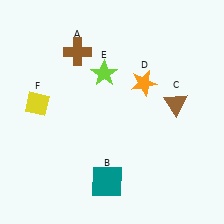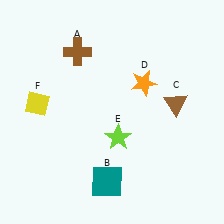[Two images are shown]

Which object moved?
The lime star (E) moved down.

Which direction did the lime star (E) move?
The lime star (E) moved down.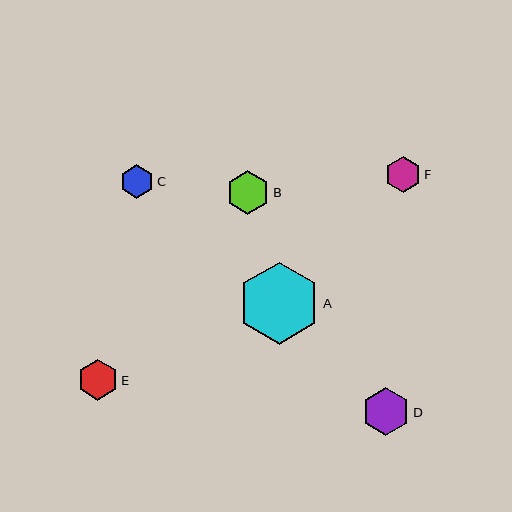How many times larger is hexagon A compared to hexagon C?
Hexagon A is approximately 2.4 times the size of hexagon C.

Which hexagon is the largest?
Hexagon A is the largest with a size of approximately 82 pixels.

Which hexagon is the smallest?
Hexagon C is the smallest with a size of approximately 34 pixels.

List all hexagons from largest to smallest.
From largest to smallest: A, D, B, E, F, C.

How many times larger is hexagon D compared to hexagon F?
Hexagon D is approximately 1.3 times the size of hexagon F.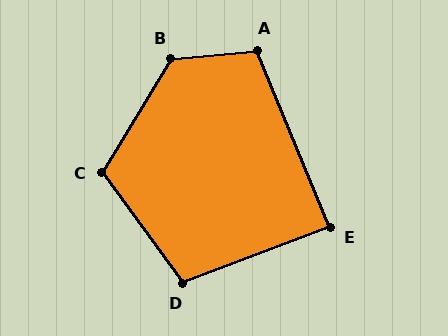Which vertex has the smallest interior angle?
E, at approximately 88 degrees.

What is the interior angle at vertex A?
Approximately 107 degrees (obtuse).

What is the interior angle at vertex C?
Approximately 113 degrees (obtuse).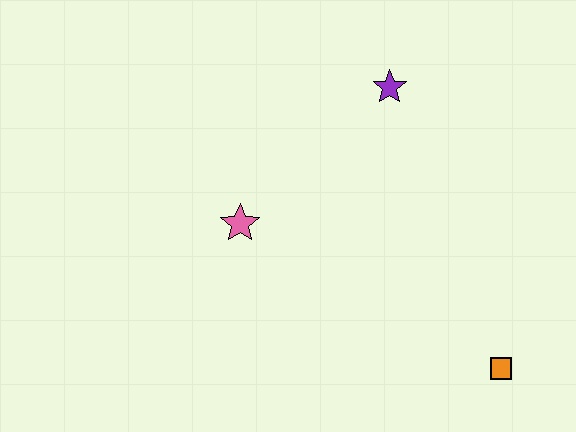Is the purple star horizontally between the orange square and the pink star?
Yes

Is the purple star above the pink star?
Yes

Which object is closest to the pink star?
The purple star is closest to the pink star.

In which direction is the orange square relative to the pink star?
The orange square is to the right of the pink star.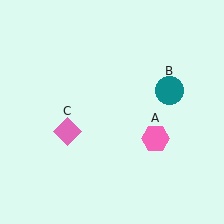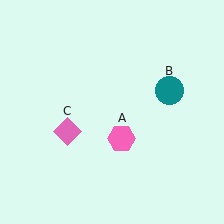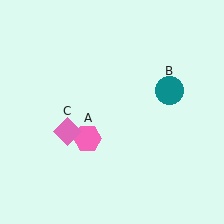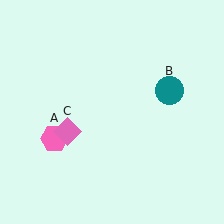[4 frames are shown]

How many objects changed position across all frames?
1 object changed position: pink hexagon (object A).